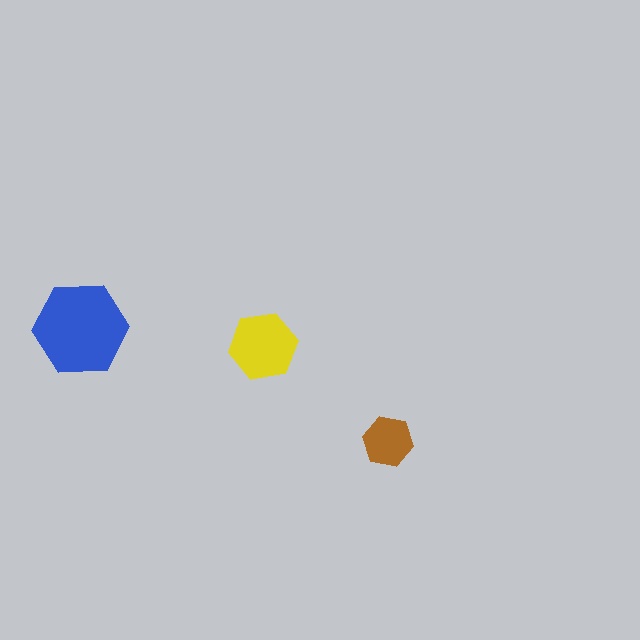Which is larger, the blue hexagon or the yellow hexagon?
The blue one.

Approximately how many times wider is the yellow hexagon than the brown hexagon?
About 1.5 times wider.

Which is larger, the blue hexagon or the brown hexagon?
The blue one.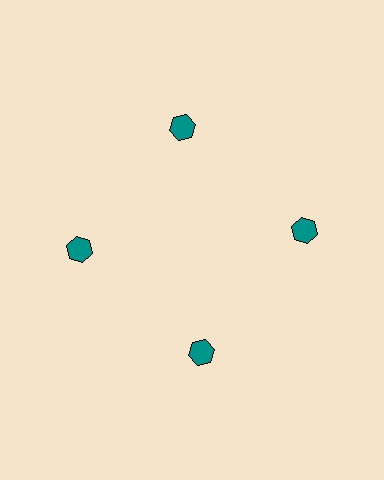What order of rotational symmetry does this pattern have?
This pattern has 4-fold rotational symmetry.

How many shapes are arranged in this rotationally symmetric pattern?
There are 4 shapes, arranged in 4 groups of 1.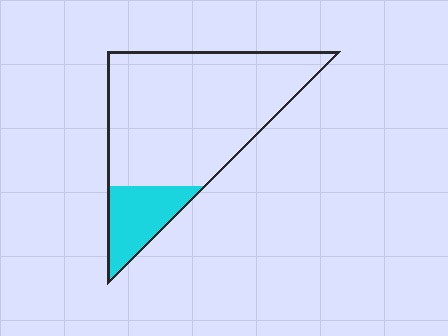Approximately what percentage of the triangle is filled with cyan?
Approximately 20%.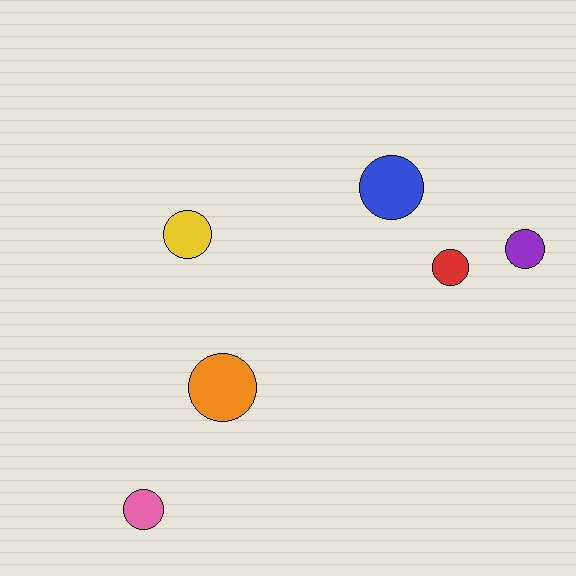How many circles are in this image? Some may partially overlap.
There are 6 circles.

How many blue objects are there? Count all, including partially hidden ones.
There is 1 blue object.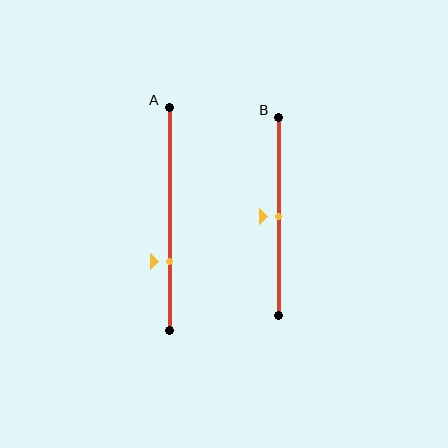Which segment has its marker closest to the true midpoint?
Segment B has its marker closest to the true midpoint.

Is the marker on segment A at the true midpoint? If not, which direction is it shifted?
No, the marker on segment A is shifted downward by about 19% of the segment length.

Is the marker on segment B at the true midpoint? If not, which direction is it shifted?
Yes, the marker on segment B is at the true midpoint.